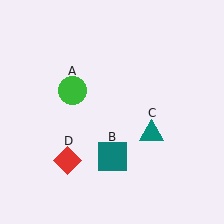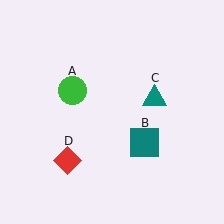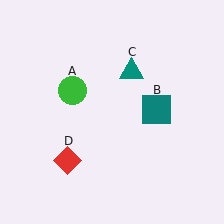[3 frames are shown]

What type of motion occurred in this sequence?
The teal square (object B), teal triangle (object C) rotated counterclockwise around the center of the scene.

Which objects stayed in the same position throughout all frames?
Green circle (object A) and red diamond (object D) remained stationary.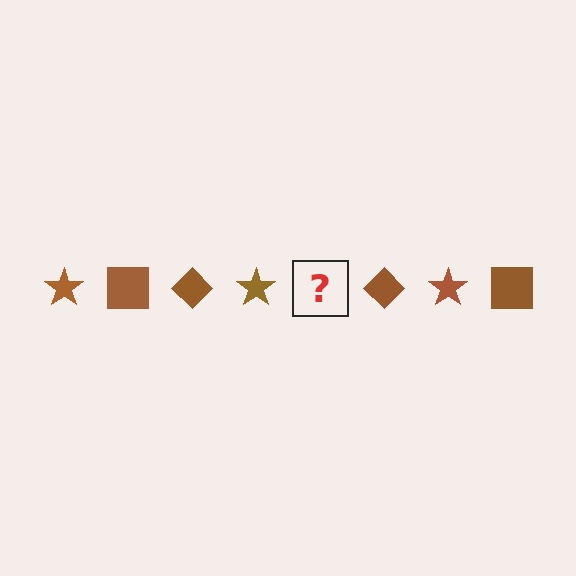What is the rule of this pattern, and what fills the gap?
The rule is that the pattern cycles through star, square, diamond shapes in brown. The gap should be filled with a brown square.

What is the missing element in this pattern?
The missing element is a brown square.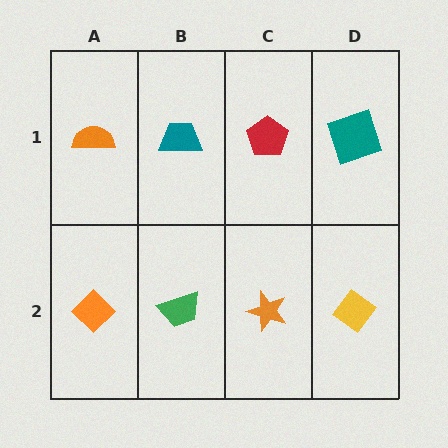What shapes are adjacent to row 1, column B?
A green trapezoid (row 2, column B), an orange semicircle (row 1, column A), a red pentagon (row 1, column C).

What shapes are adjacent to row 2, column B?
A teal trapezoid (row 1, column B), an orange diamond (row 2, column A), an orange star (row 2, column C).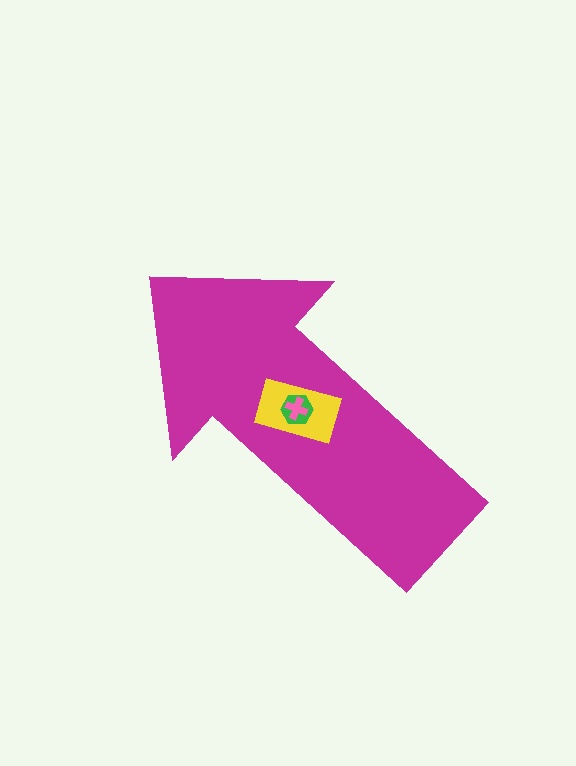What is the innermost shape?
The pink cross.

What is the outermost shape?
The magenta arrow.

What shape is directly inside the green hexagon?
The pink cross.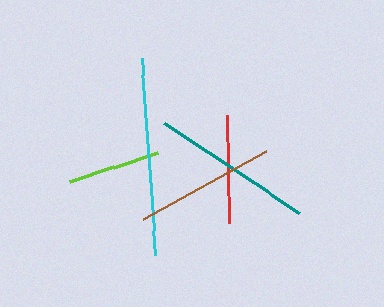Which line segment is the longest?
The cyan line is the longest at approximately 197 pixels.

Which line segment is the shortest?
The lime line is the shortest at approximately 93 pixels.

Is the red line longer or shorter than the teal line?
The teal line is longer than the red line.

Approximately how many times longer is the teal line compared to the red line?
The teal line is approximately 1.5 times the length of the red line.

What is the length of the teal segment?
The teal segment is approximately 162 pixels long.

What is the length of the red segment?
The red segment is approximately 107 pixels long.